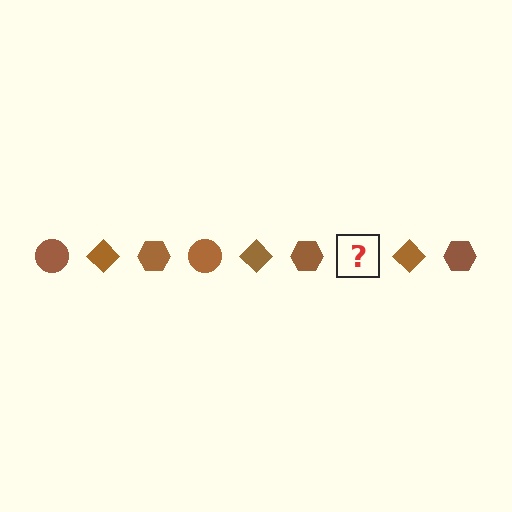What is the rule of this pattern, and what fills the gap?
The rule is that the pattern cycles through circle, diamond, hexagon shapes in brown. The gap should be filled with a brown circle.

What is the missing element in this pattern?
The missing element is a brown circle.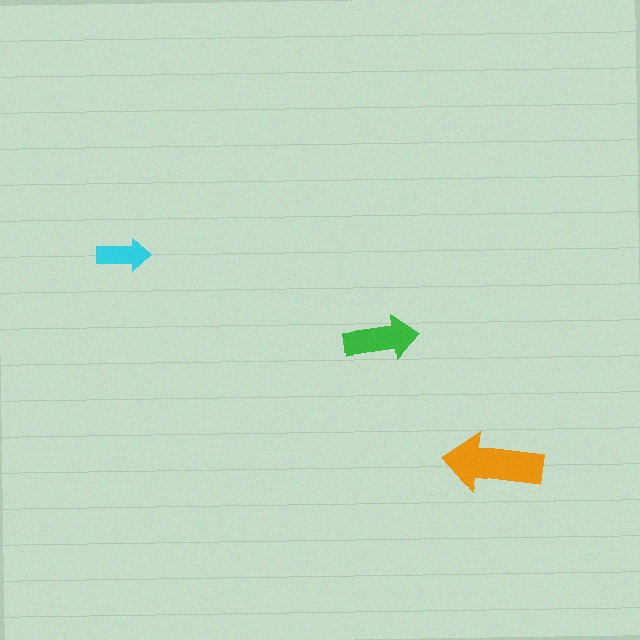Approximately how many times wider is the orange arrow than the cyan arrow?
About 2 times wider.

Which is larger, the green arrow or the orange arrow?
The orange one.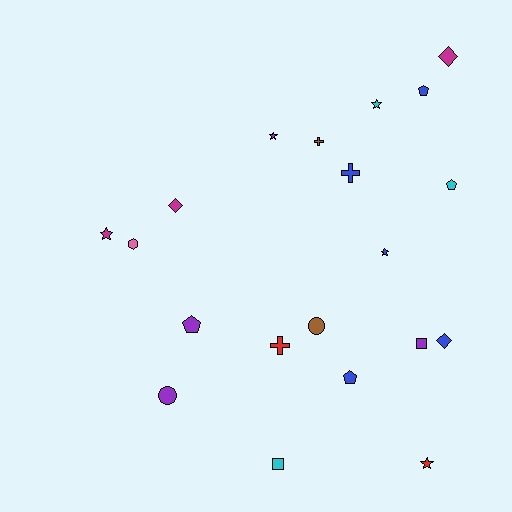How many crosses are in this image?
There are 3 crosses.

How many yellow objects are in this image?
There are no yellow objects.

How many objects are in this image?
There are 20 objects.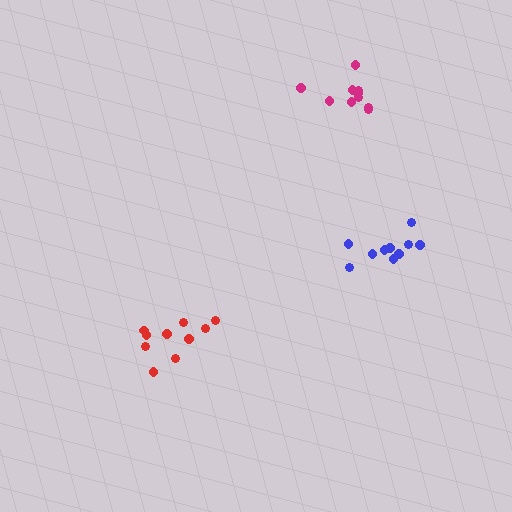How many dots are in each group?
Group 1: 10 dots, Group 2: 10 dots, Group 3: 10 dots (30 total).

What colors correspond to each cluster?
The clusters are colored: blue, red, magenta.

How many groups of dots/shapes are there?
There are 3 groups.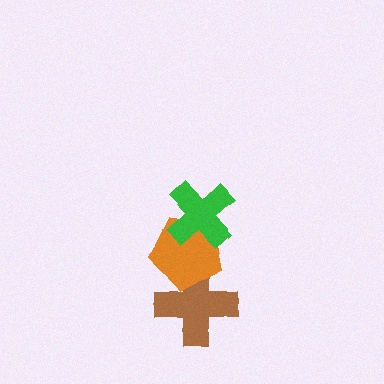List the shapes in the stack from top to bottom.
From top to bottom: the green cross, the orange pentagon, the brown cross.